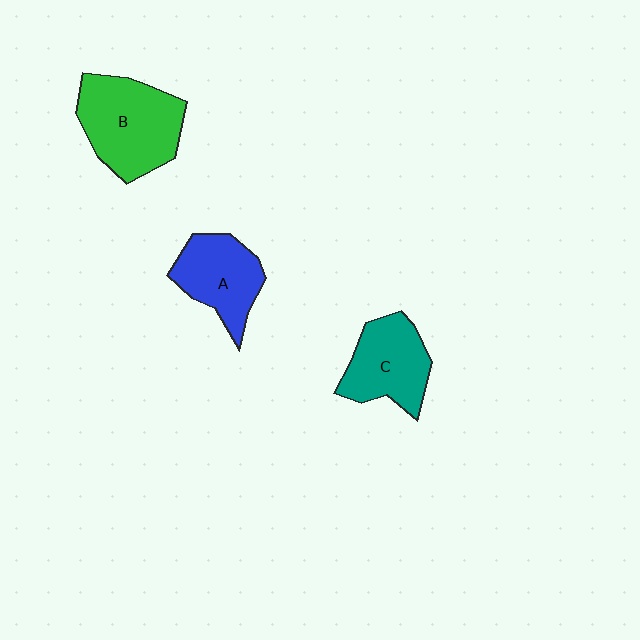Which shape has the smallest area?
Shape A (blue).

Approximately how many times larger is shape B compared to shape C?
Approximately 1.3 times.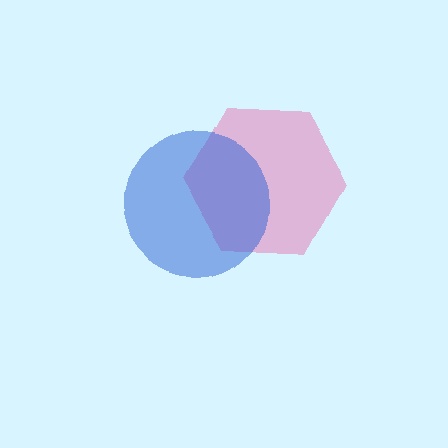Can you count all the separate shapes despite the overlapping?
Yes, there are 2 separate shapes.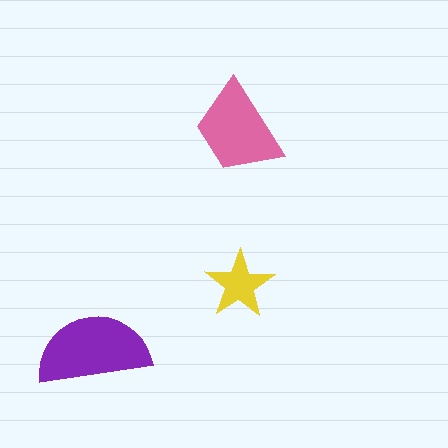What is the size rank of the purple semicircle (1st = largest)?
1st.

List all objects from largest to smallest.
The purple semicircle, the pink trapezoid, the yellow star.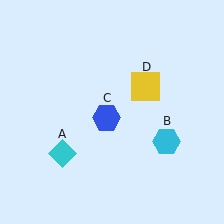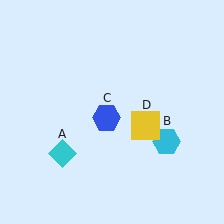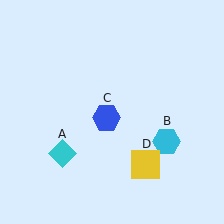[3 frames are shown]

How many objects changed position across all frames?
1 object changed position: yellow square (object D).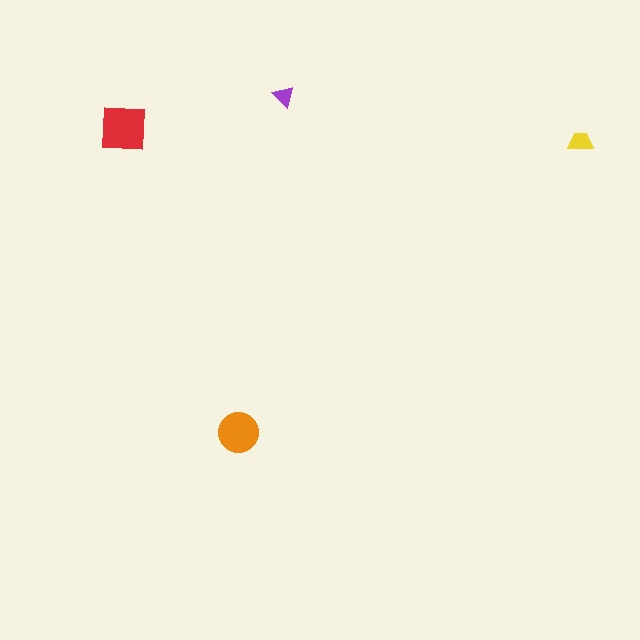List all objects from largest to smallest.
The red square, the orange circle, the yellow trapezoid, the purple triangle.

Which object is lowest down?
The orange circle is bottommost.